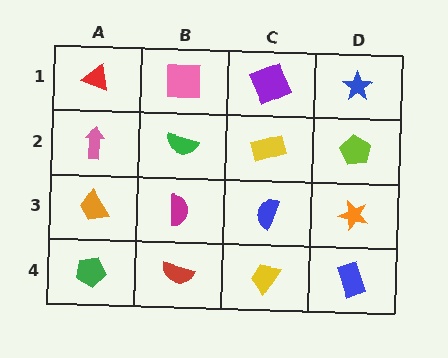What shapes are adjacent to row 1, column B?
A green semicircle (row 2, column B), a red triangle (row 1, column A), a purple square (row 1, column C).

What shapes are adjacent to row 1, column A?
A pink arrow (row 2, column A), a pink square (row 1, column B).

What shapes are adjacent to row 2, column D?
A blue star (row 1, column D), an orange star (row 3, column D), a yellow rectangle (row 2, column C).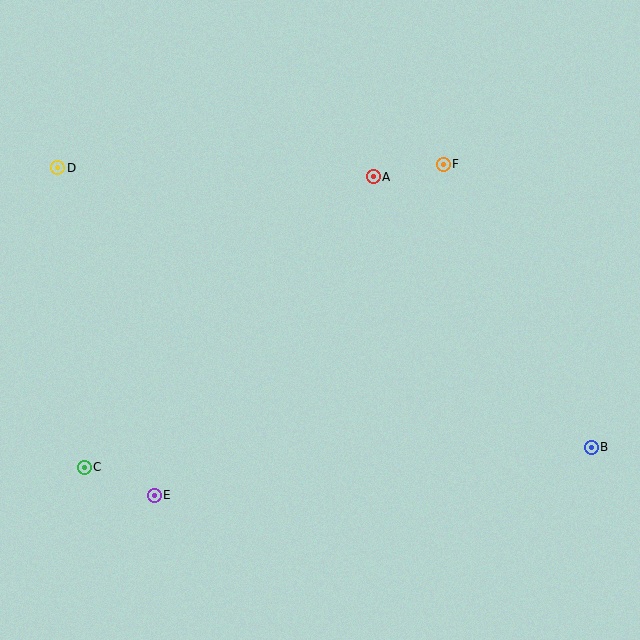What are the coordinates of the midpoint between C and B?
The midpoint between C and B is at (338, 457).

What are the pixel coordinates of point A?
Point A is at (373, 177).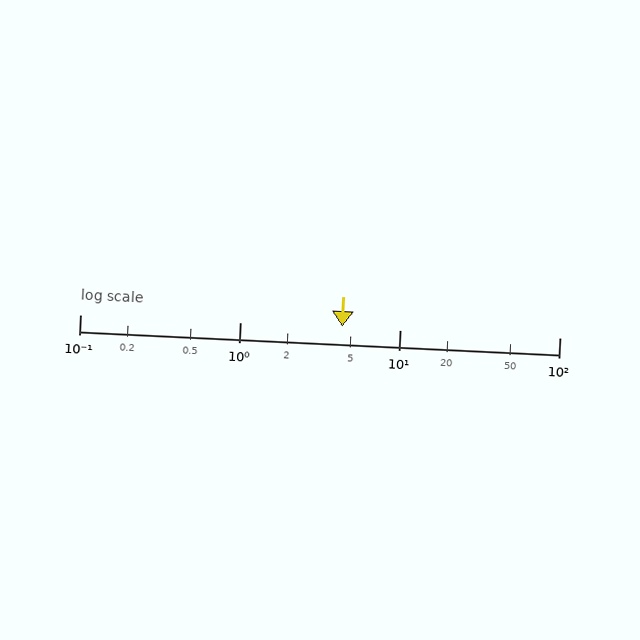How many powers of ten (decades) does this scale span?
The scale spans 3 decades, from 0.1 to 100.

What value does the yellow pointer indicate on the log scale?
The pointer indicates approximately 4.4.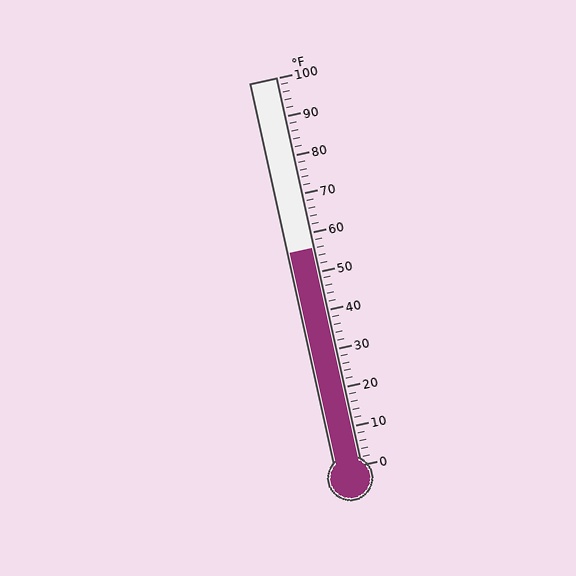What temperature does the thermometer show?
The thermometer shows approximately 56°F.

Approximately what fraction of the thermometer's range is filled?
The thermometer is filled to approximately 55% of its range.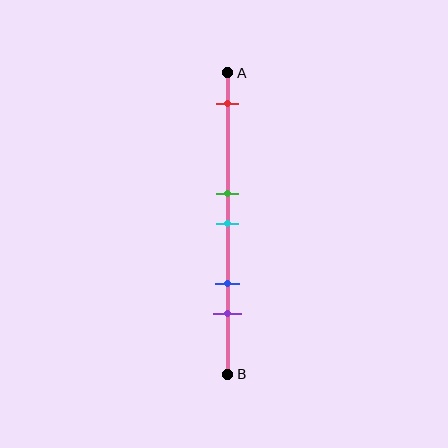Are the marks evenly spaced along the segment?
No, the marks are not evenly spaced.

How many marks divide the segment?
There are 5 marks dividing the segment.